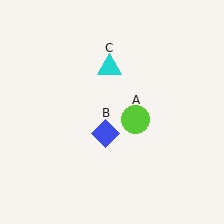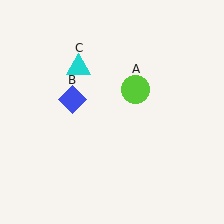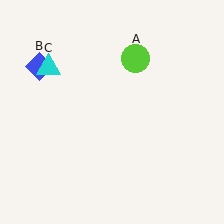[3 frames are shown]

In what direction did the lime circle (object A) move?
The lime circle (object A) moved up.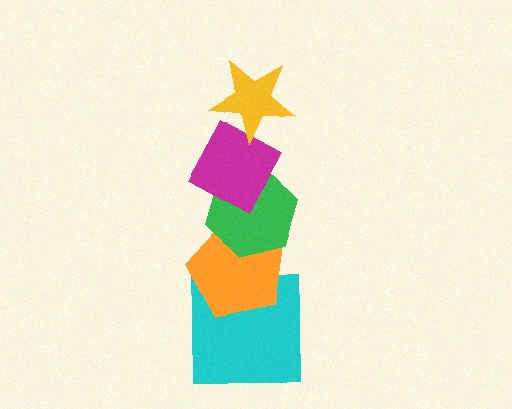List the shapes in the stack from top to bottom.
From top to bottom: the yellow star, the magenta diamond, the green hexagon, the orange pentagon, the cyan square.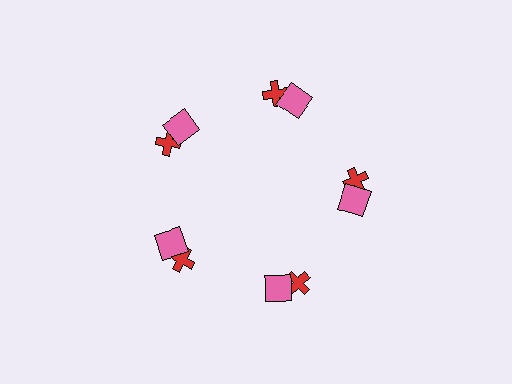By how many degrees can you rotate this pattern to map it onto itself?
The pattern maps onto itself every 72 degrees of rotation.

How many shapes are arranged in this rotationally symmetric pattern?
There are 10 shapes, arranged in 5 groups of 2.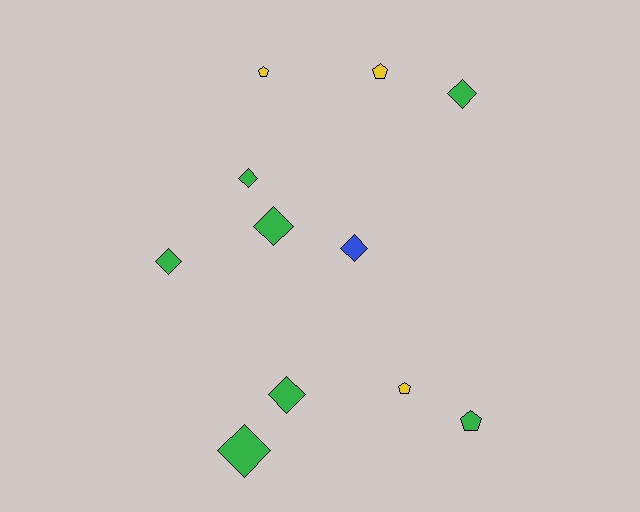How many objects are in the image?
There are 11 objects.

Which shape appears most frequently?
Diamond, with 7 objects.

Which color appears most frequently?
Green, with 7 objects.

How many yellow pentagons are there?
There are 3 yellow pentagons.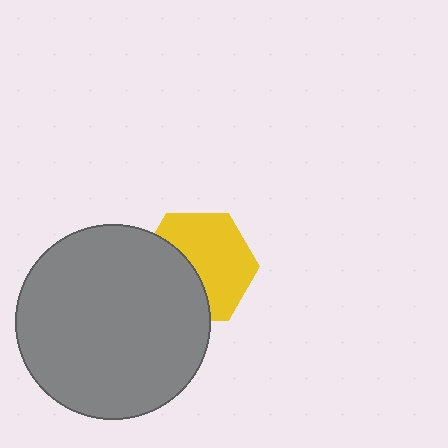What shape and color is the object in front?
The object in front is a gray circle.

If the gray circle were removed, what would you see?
You would see the complete yellow hexagon.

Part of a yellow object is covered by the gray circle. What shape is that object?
It is a hexagon.